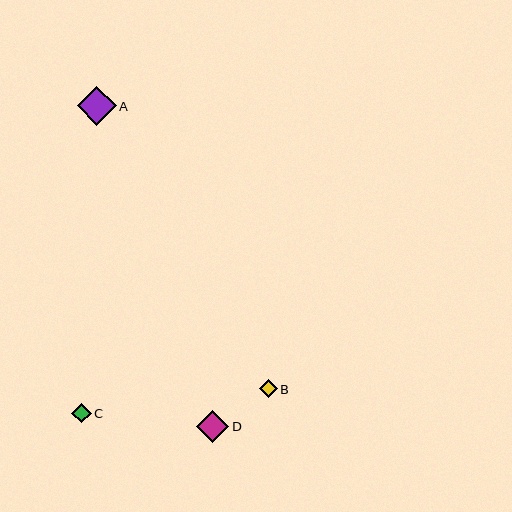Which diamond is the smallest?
Diamond B is the smallest with a size of approximately 18 pixels.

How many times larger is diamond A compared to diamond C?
Diamond A is approximately 2.0 times the size of diamond C.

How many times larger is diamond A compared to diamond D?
Diamond A is approximately 1.2 times the size of diamond D.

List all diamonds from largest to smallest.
From largest to smallest: A, D, C, B.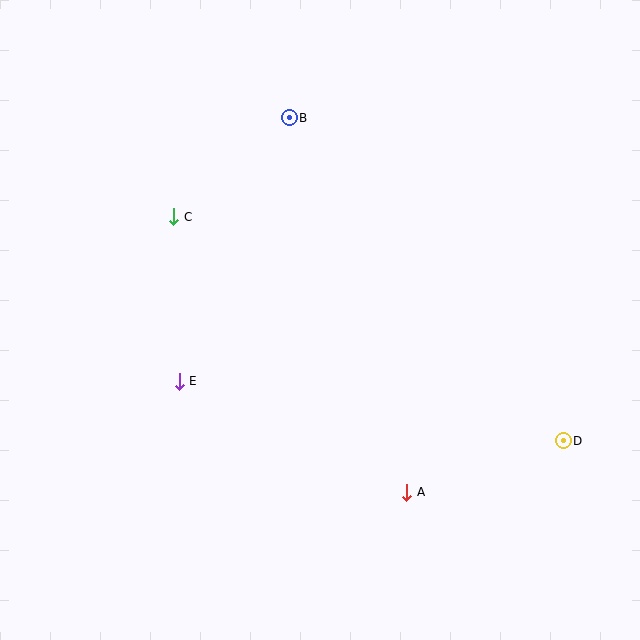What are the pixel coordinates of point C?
Point C is at (174, 217).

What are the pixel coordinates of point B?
Point B is at (289, 118).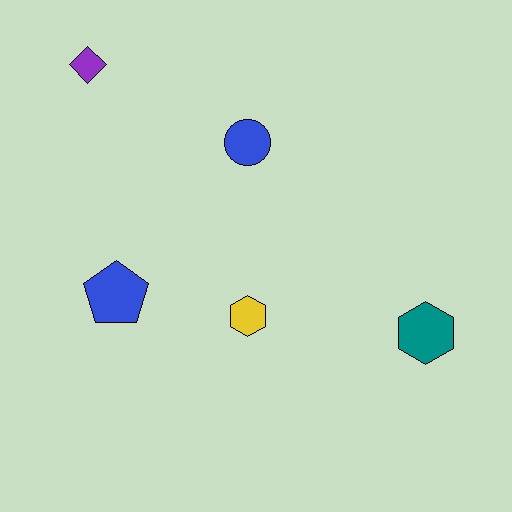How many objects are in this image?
There are 5 objects.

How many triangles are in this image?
There are no triangles.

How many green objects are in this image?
There are no green objects.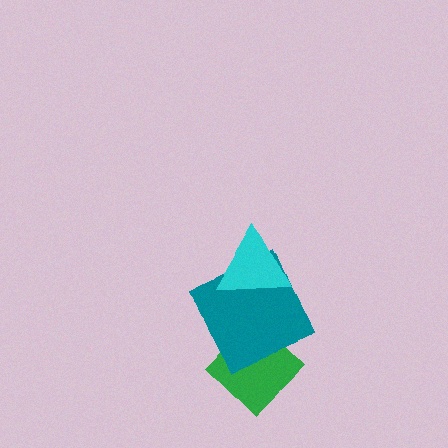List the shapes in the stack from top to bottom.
From top to bottom: the cyan triangle, the teal square, the green diamond.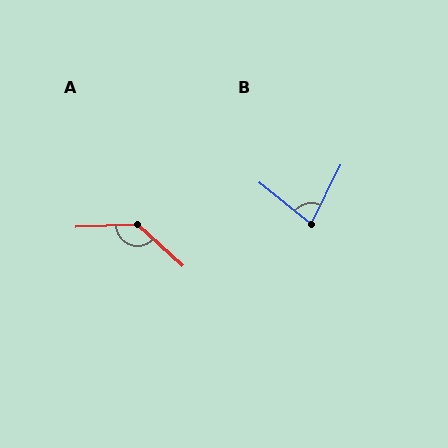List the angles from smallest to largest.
B (78°), A (135°).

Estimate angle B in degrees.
Approximately 78 degrees.